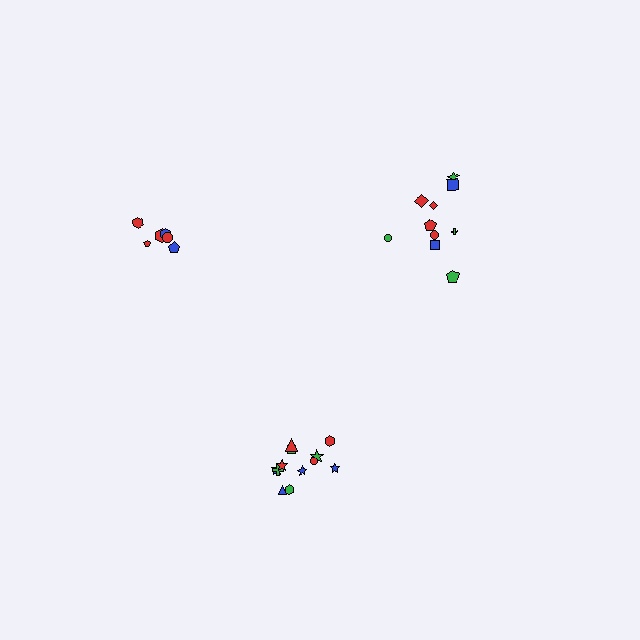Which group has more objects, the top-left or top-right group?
The top-right group.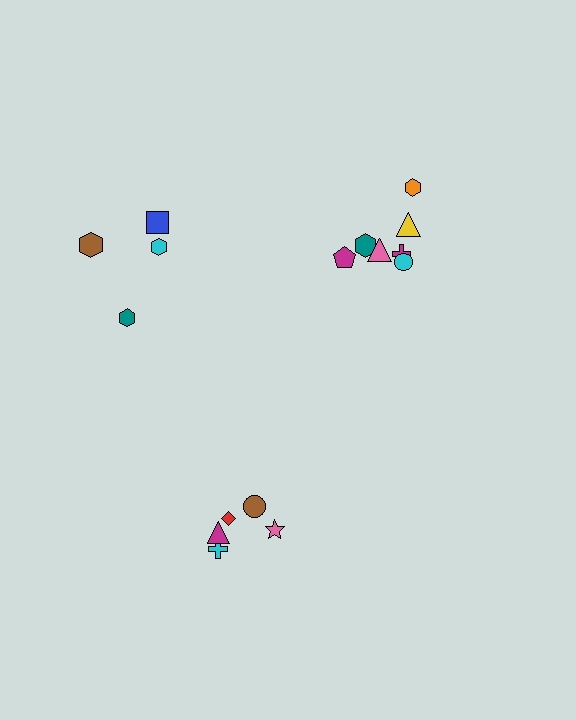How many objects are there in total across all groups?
There are 16 objects.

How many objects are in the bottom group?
There are 5 objects.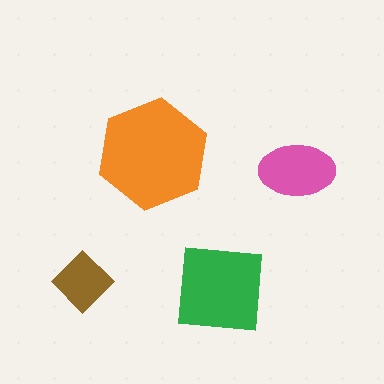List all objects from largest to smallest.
The orange hexagon, the green square, the pink ellipse, the brown diamond.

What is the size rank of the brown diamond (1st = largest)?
4th.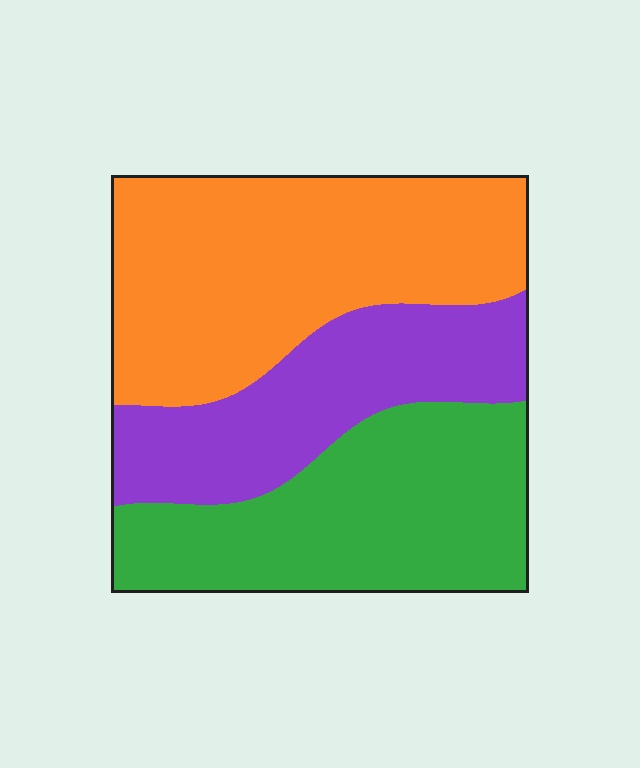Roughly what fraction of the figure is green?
Green takes up about one third (1/3) of the figure.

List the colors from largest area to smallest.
From largest to smallest: orange, green, purple.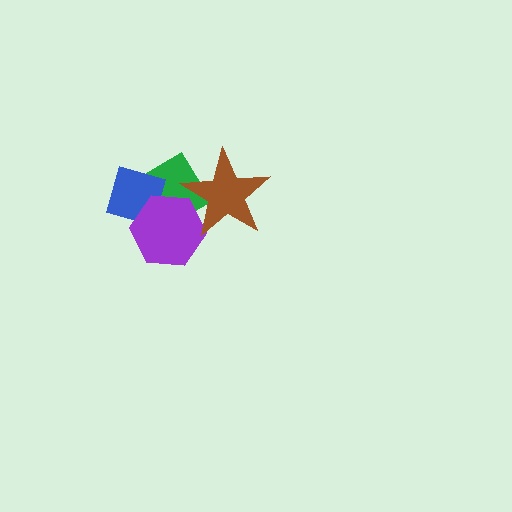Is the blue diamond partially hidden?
Yes, it is partially covered by another shape.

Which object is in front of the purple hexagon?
The brown star is in front of the purple hexagon.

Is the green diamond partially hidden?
Yes, it is partially covered by another shape.